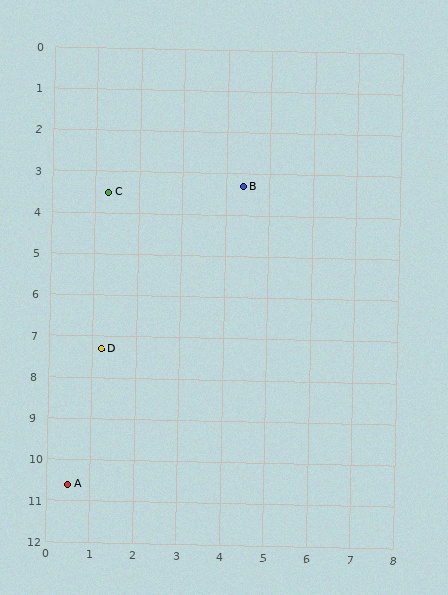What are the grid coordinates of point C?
Point C is at approximately (1.3, 3.5).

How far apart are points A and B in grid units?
Points A and B are about 8.3 grid units apart.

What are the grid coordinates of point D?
Point D is at approximately (1.2, 7.3).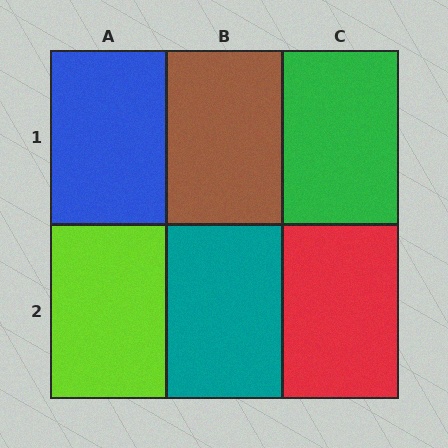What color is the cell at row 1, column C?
Green.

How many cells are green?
1 cell is green.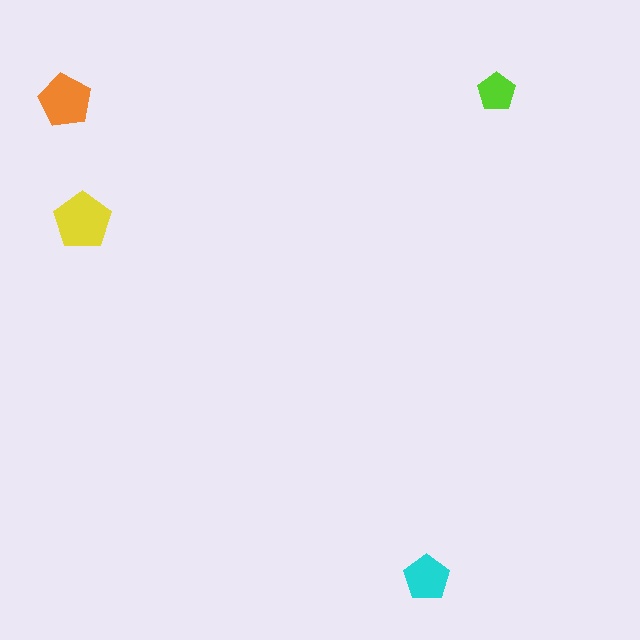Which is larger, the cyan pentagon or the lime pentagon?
The cyan one.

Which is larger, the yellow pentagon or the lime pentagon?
The yellow one.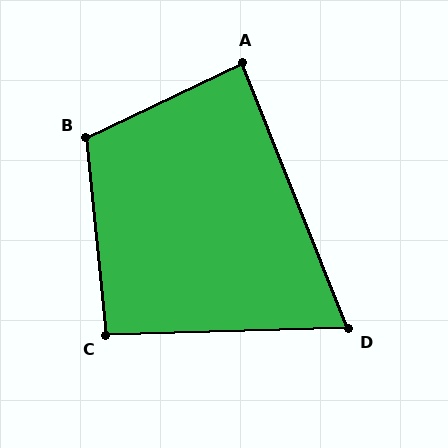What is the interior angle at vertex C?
Approximately 94 degrees (approximately right).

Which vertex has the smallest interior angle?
D, at approximately 70 degrees.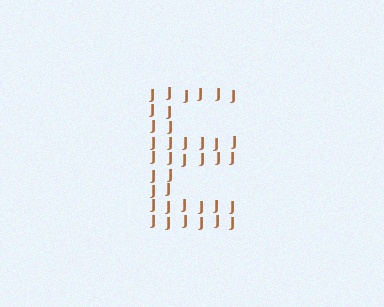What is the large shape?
The large shape is the letter E.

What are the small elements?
The small elements are letter J's.